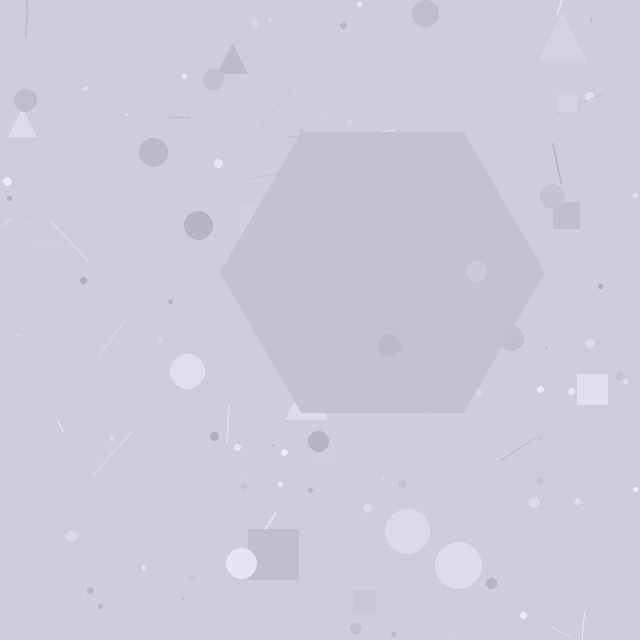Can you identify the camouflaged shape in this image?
The camouflaged shape is a hexagon.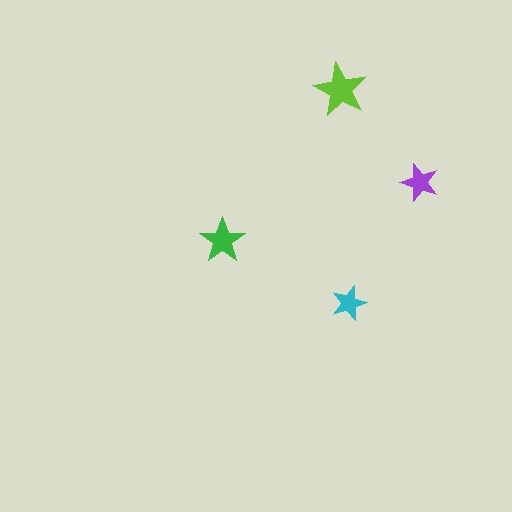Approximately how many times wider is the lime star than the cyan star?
About 1.5 times wider.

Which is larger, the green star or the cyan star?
The green one.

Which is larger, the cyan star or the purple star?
The purple one.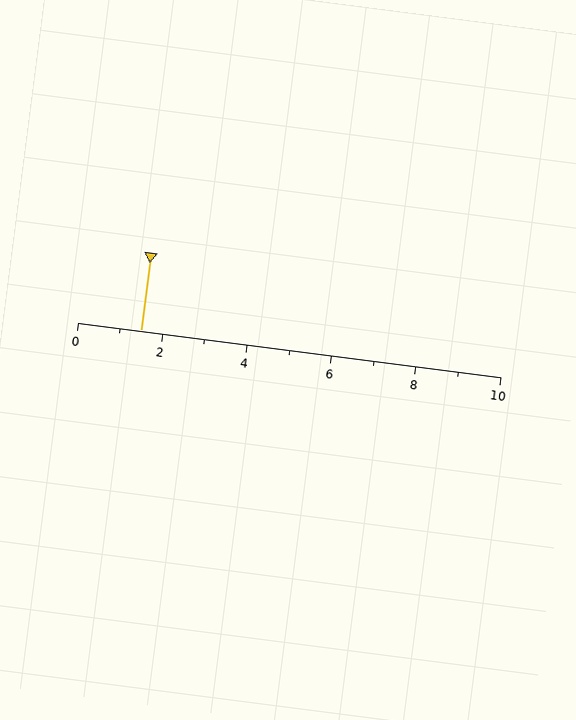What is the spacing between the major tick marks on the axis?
The major ticks are spaced 2 apart.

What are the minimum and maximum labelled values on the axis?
The axis runs from 0 to 10.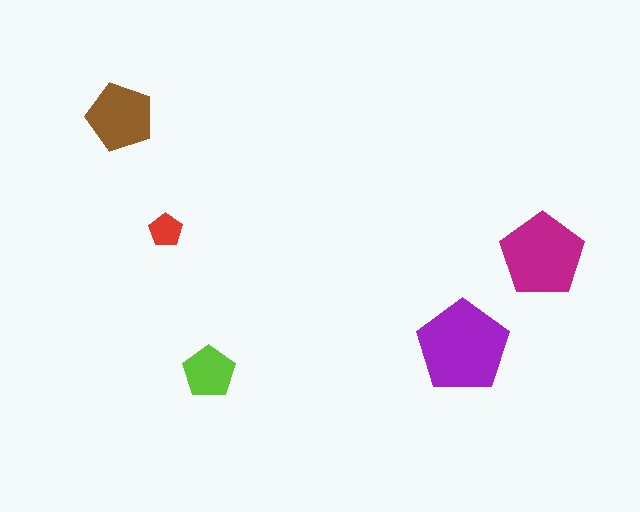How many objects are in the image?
There are 5 objects in the image.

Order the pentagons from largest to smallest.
the purple one, the magenta one, the brown one, the lime one, the red one.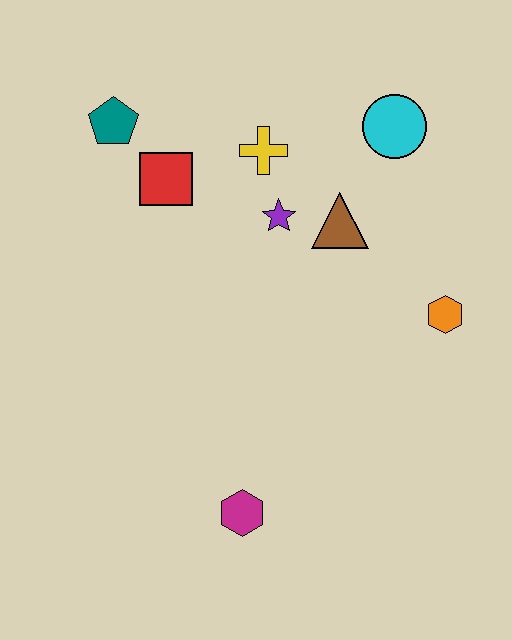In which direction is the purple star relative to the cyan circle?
The purple star is to the left of the cyan circle.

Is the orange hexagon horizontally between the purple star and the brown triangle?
No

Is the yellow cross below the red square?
No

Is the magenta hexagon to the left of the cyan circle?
Yes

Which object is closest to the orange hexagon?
The brown triangle is closest to the orange hexagon.